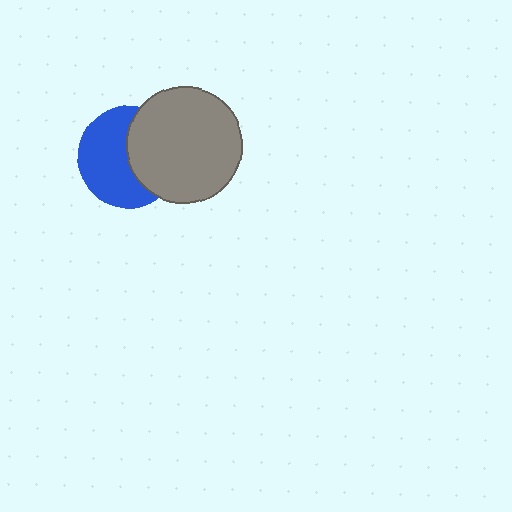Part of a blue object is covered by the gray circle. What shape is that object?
It is a circle.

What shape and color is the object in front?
The object in front is a gray circle.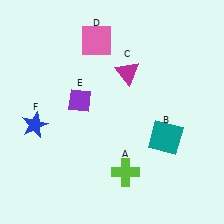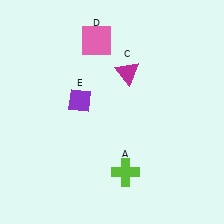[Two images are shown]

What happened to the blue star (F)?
The blue star (F) was removed in Image 2. It was in the bottom-left area of Image 1.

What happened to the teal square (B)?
The teal square (B) was removed in Image 2. It was in the bottom-right area of Image 1.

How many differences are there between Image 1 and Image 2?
There are 2 differences between the two images.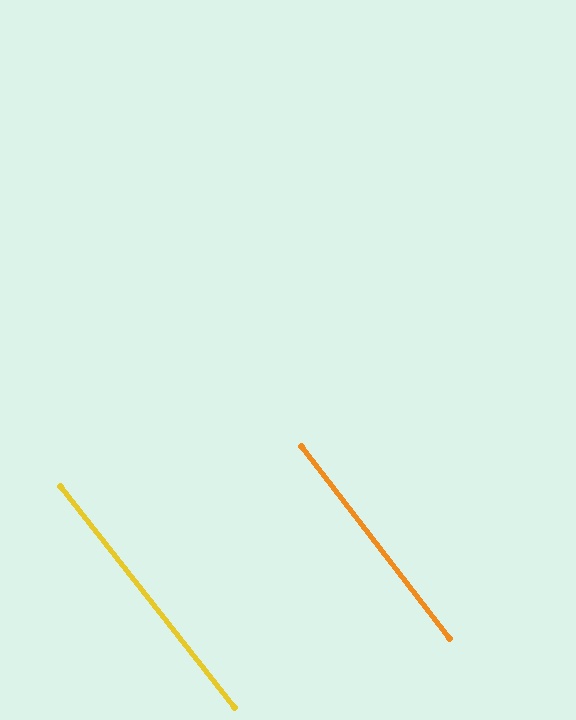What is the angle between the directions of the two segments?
Approximately 0 degrees.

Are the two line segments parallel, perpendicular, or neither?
Parallel — their directions differ by only 0.3°.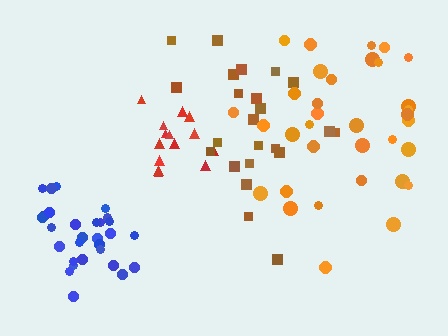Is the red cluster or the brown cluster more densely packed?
Red.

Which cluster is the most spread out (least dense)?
Orange.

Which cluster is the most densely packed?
Blue.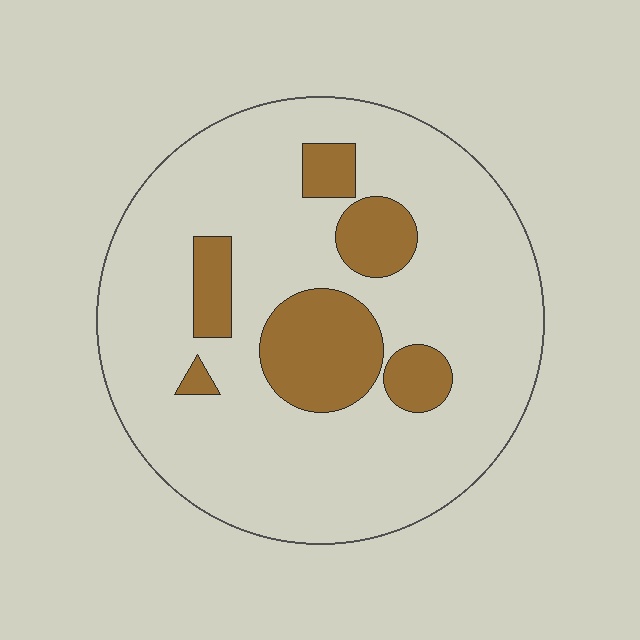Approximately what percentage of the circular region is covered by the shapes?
Approximately 20%.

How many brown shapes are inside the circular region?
6.